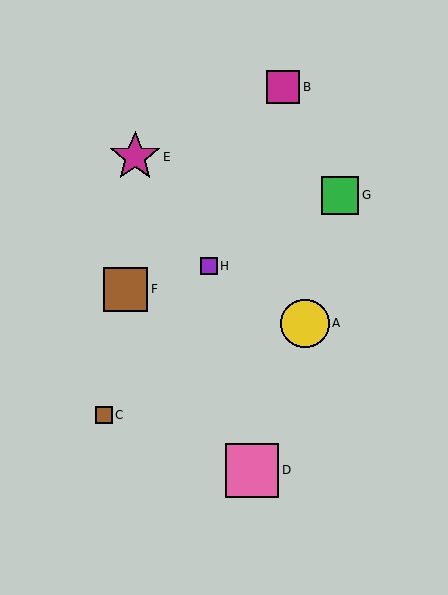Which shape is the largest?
The pink square (labeled D) is the largest.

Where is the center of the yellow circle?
The center of the yellow circle is at (305, 323).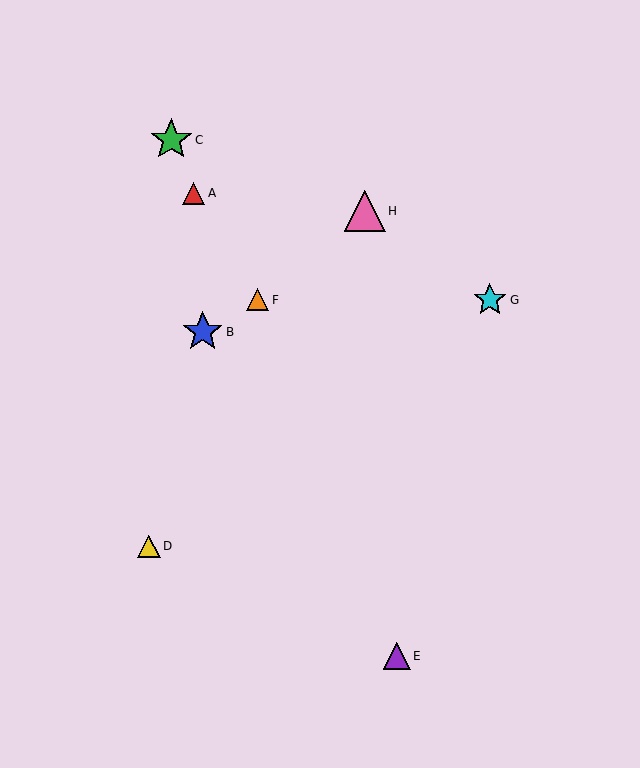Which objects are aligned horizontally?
Objects F, G are aligned horizontally.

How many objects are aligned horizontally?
2 objects (F, G) are aligned horizontally.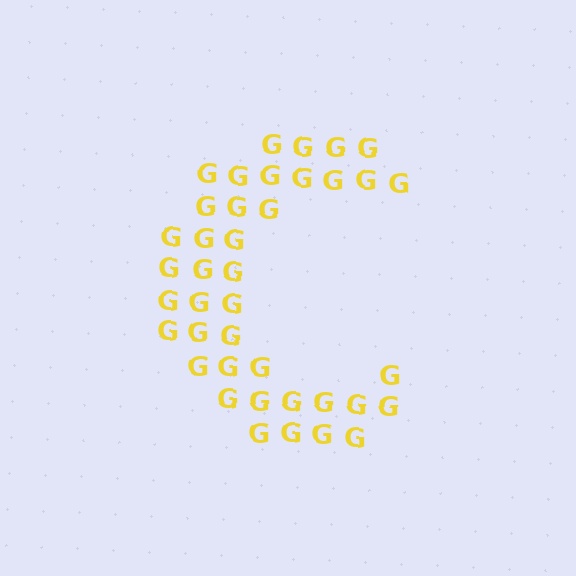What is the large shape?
The large shape is the letter C.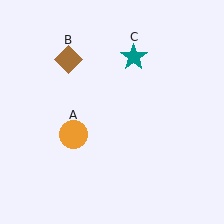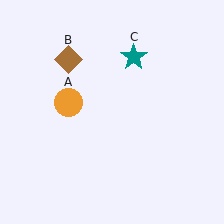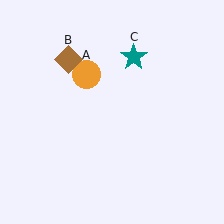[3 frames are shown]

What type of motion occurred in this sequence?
The orange circle (object A) rotated clockwise around the center of the scene.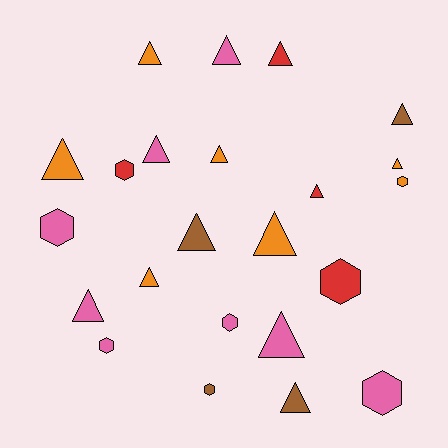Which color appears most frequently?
Pink, with 8 objects.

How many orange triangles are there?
There are 6 orange triangles.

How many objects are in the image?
There are 23 objects.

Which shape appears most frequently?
Triangle, with 15 objects.